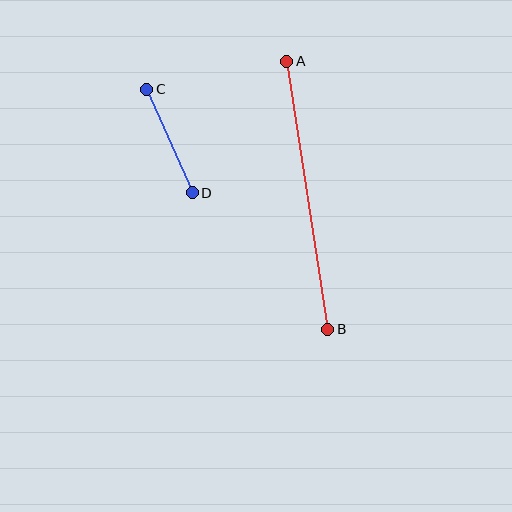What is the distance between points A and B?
The distance is approximately 271 pixels.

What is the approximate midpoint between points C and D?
The midpoint is at approximately (169, 141) pixels.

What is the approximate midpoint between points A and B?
The midpoint is at approximately (307, 195) pixels.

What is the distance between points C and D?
The distance is approximately 113 pixels.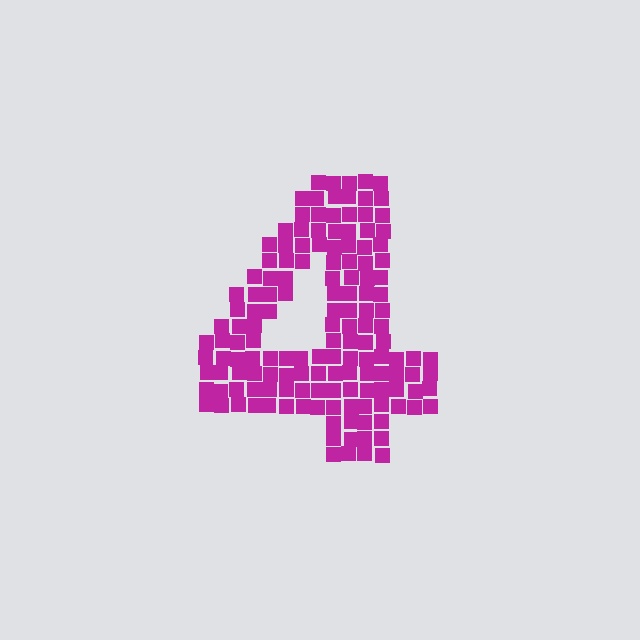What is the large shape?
The large shape is the digit 4.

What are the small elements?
The small elements are squares.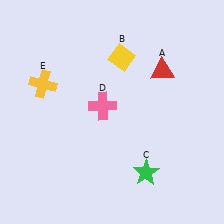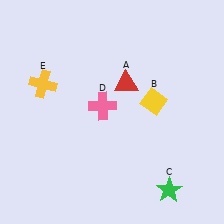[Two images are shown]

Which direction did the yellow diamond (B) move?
The yellow diamond (B) moved down.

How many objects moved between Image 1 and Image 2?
3 objects moved between the two images.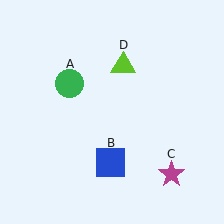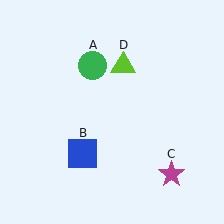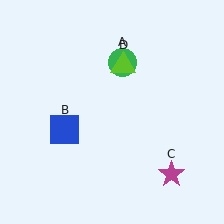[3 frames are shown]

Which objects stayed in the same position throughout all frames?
Magenta star (object C) and lime triangle (object D) remained stationary.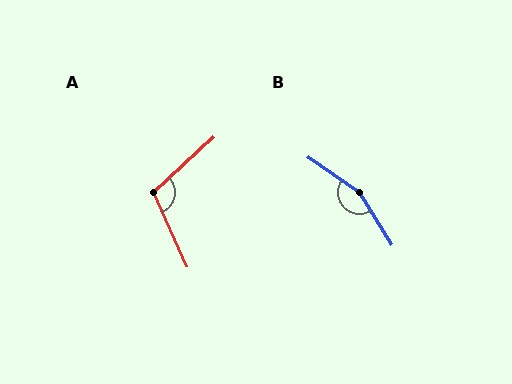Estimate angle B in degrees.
Approximately 156 degrees.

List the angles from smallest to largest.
A (109°), B (156°).